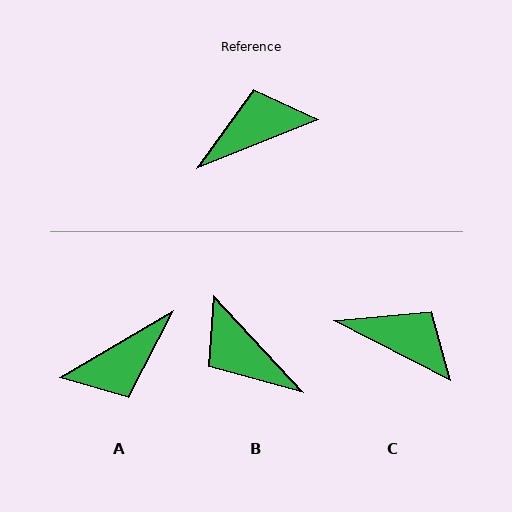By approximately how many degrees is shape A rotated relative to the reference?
Approximately 171 degrees clockwise.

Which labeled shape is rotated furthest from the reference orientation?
A, about 171 degrees away.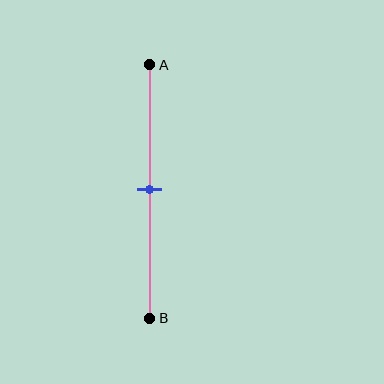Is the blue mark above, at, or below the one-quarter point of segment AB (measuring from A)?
The blue mark is below the one-quarter point of segment AB.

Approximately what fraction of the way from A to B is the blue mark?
The blue mark is approximately 50% of the way from A to B.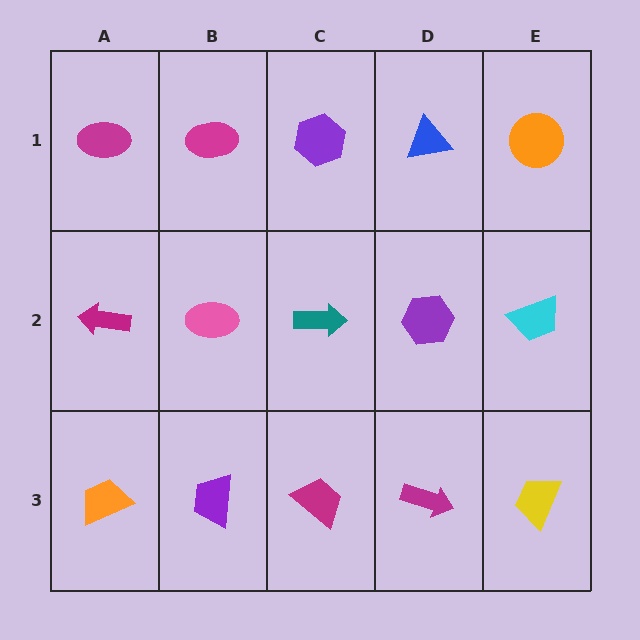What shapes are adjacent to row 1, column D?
A purple hexagon (row 2, column D), a purple hexagon (row 1, column C), an orange circle (row 1, column E).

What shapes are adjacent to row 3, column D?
A purple hexagon (row 2, column D), a magenta trapezoid (row 3, column C), a yellow trapezoid (row 3, column E).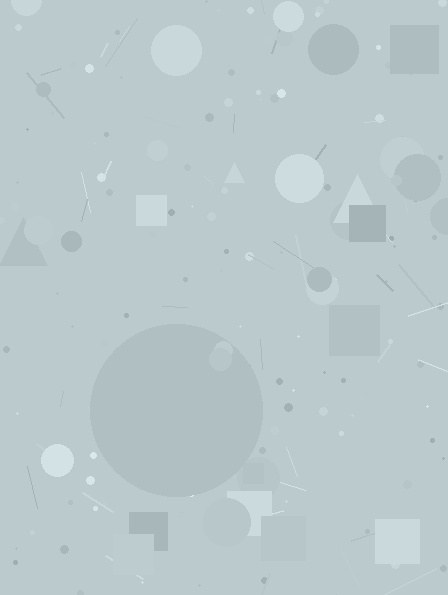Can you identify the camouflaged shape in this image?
The camouflaged shape is a circle.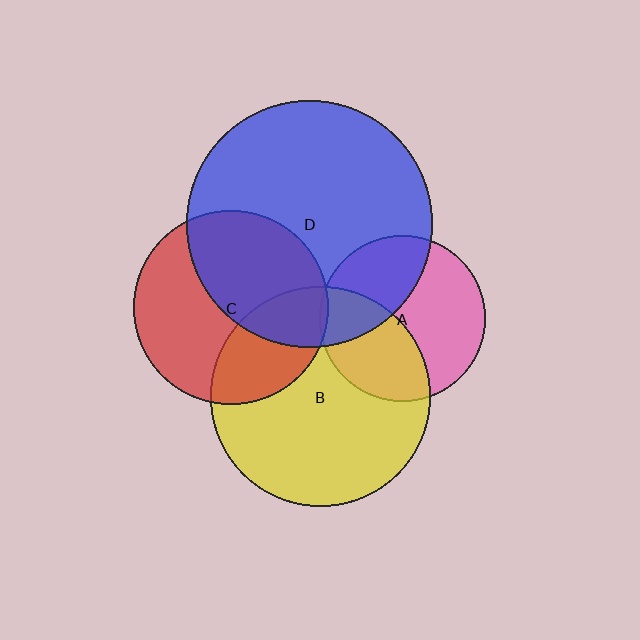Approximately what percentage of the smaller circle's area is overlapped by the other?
Approximately 45%.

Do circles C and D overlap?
Yes.